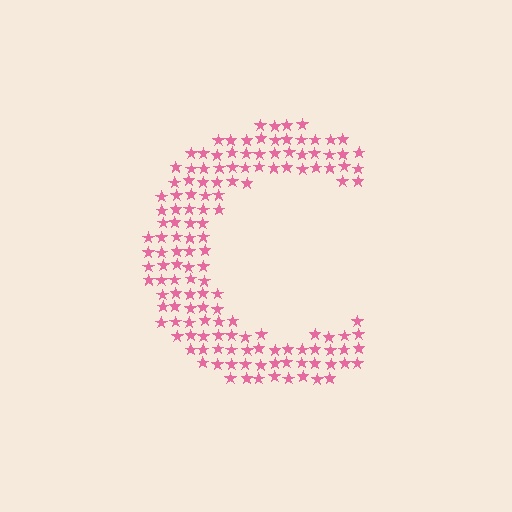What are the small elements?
The small elements are stars.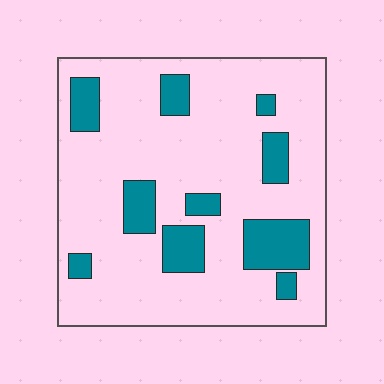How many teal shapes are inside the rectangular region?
10.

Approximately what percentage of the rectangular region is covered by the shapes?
Approximately 20%.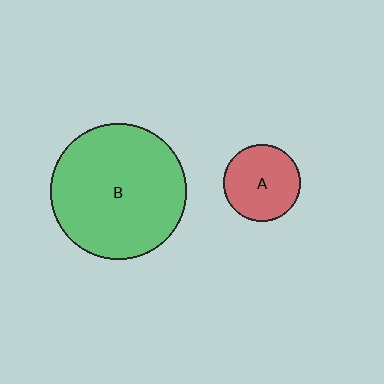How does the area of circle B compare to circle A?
Approximately 3.1 times.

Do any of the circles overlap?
No, none of the circles overlap.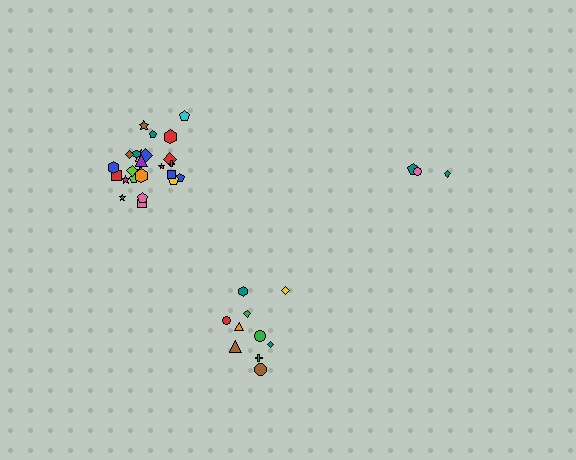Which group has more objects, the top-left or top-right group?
The top-left group.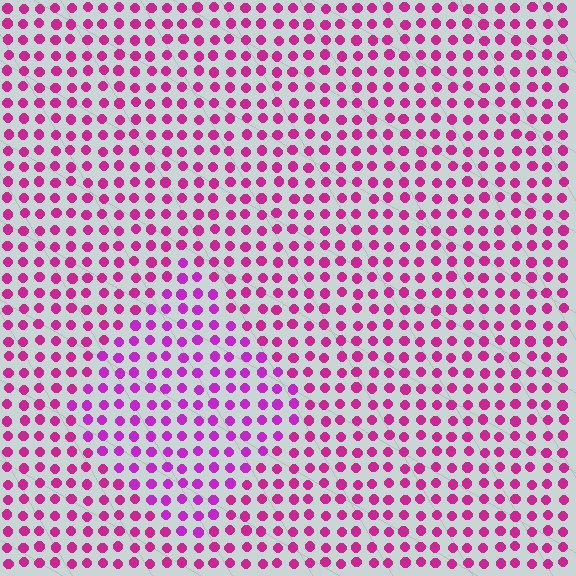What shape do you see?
I see a diamond.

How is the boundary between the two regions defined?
The boundary is defined purely by a slight shift in hue (about 23 degrees). Spacing, size, and orientation are identical on both sides.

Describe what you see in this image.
The image is filled with small magenta elements in a uniform arrangement. A diamond-shaped region is visible where the elements are tinted to a slightly different hue, forming a subtle color boundary.